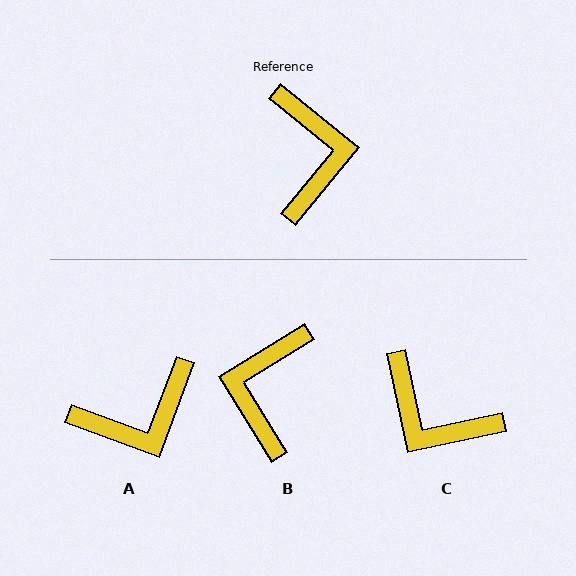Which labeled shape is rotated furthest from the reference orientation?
B, about 161 degrees away.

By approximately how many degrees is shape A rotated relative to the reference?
Approximately 71 degrees clockwise.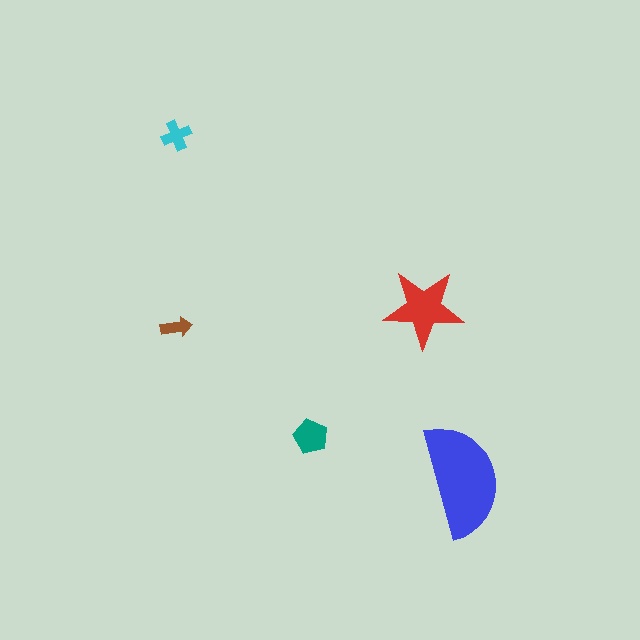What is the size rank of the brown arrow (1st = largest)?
5th.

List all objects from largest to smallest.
The blue semicircle, the red star, the teal pentagon, the cyan cross, the brown arrow.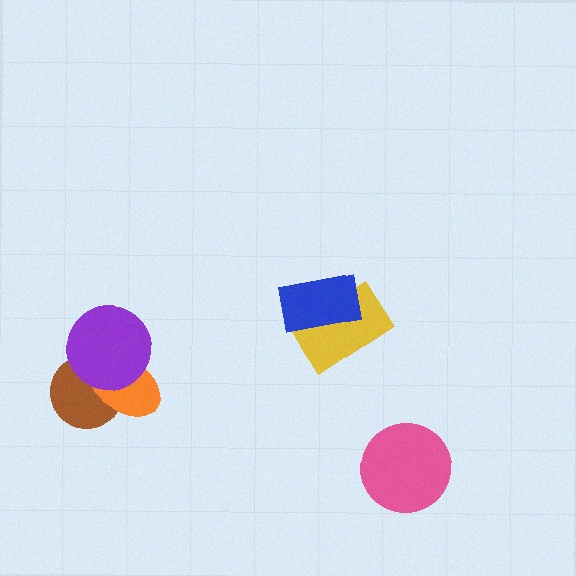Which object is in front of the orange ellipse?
The purple circle is in front of the orange ellipse.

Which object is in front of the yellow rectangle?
The blue rectangle is in front of the yellow rectangle.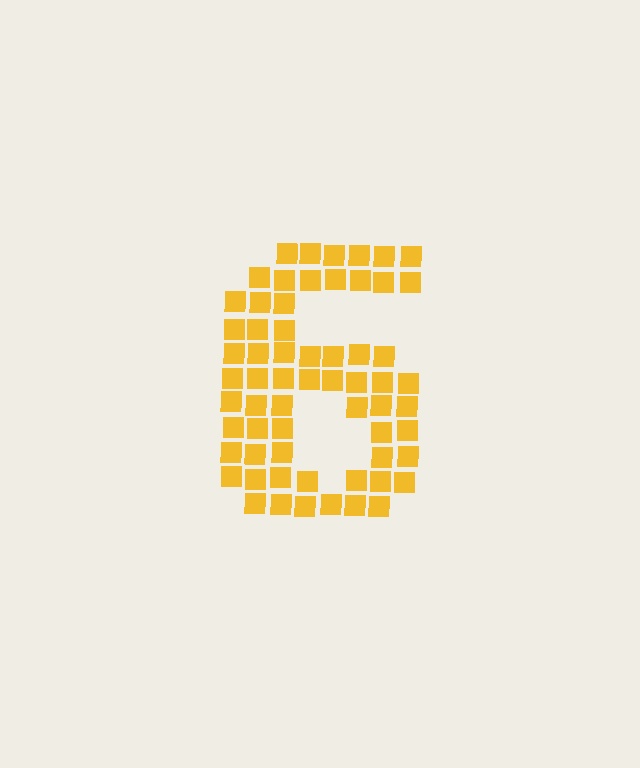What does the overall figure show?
The overall figure shows the digit 6.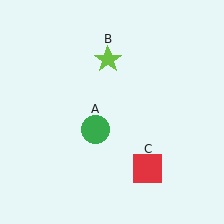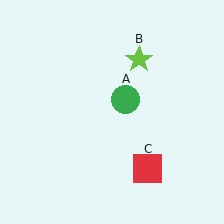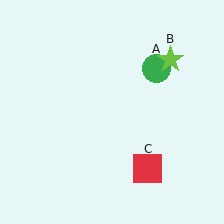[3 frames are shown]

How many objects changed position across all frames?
2 objects changed position: green circle (object A), lime star (object B).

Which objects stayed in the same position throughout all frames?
Red square (object C) remained stationary.